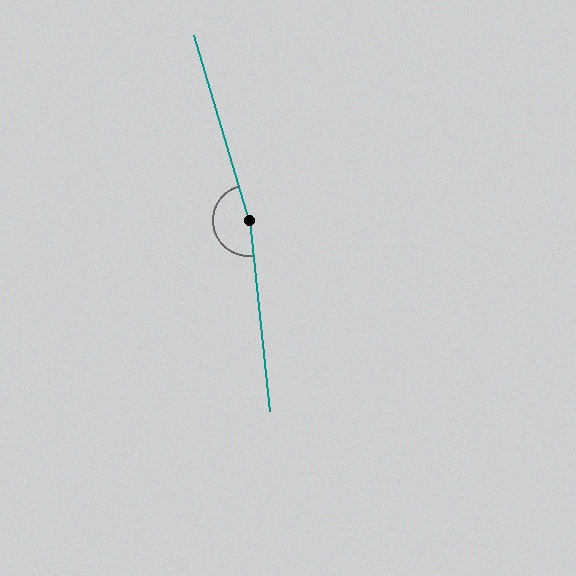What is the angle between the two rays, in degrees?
Approximately 170 degrees.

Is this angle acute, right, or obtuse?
It is obtuse.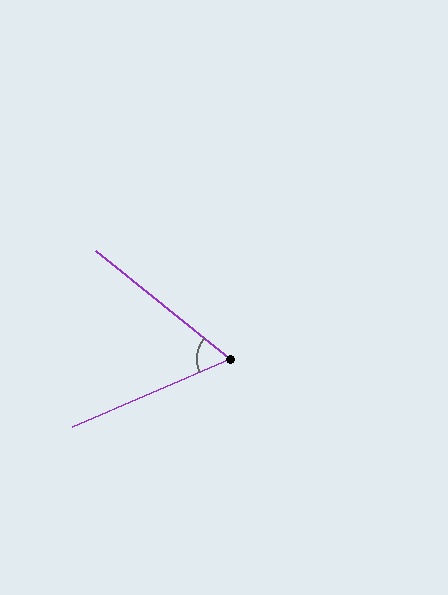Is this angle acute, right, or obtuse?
It is acute.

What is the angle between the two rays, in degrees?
Approximately 63 degrees.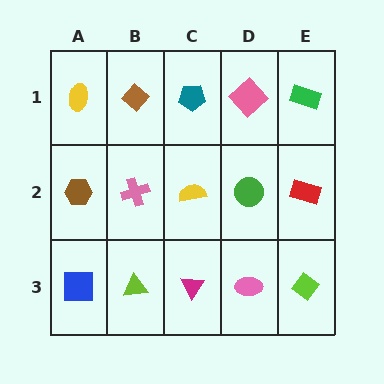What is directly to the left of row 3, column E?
A pink ellipse.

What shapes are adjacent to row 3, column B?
A pink cross (row 2, column B), a blue square (row 3, column A), a magenta triangle (row 3, column C).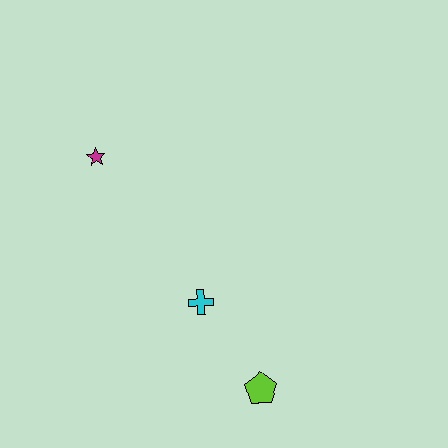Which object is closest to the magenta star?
The cyan cross is closest to the magenta star.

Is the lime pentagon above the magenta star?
No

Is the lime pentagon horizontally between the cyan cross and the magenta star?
No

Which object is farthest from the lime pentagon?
The magenta star is farthest from the lime pentagon.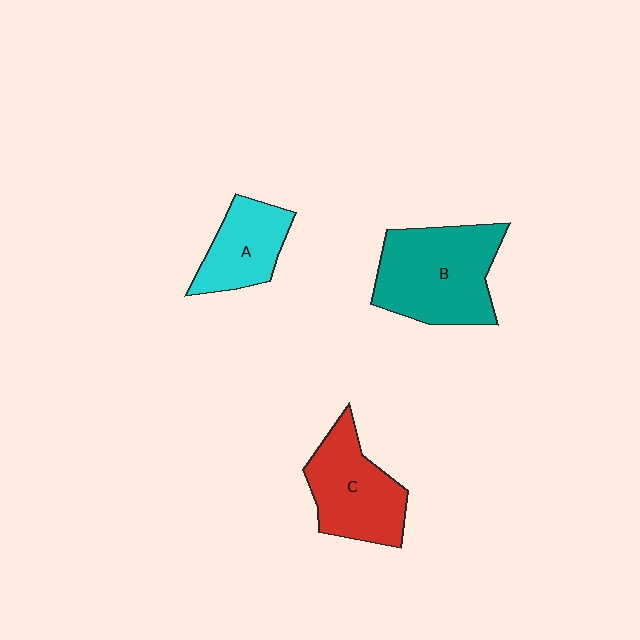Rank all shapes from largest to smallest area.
From largest to smallest: B (teal), C (red), A (cyan).